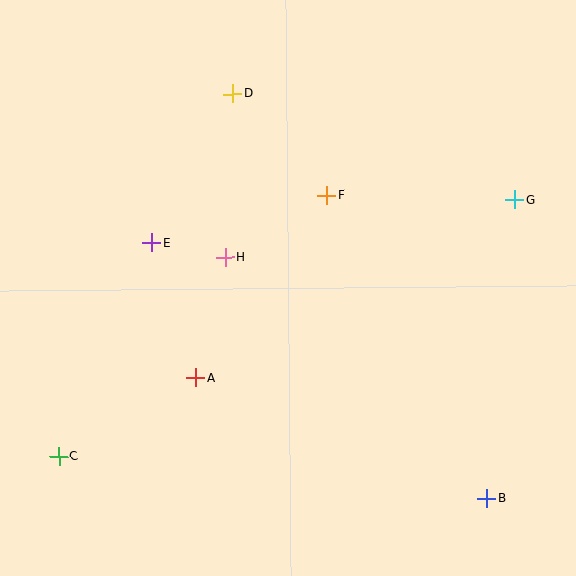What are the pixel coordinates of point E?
Point E is at (151, 243).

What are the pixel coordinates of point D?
Point D is at (233, 94).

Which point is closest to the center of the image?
Point H at (225, 257) is closest to the center.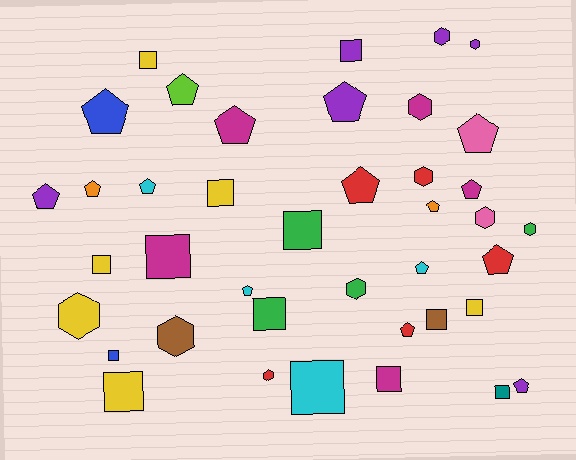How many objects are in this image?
There are 40 objects.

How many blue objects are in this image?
There are 2 blue objects.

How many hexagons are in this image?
There are 10 hexagons.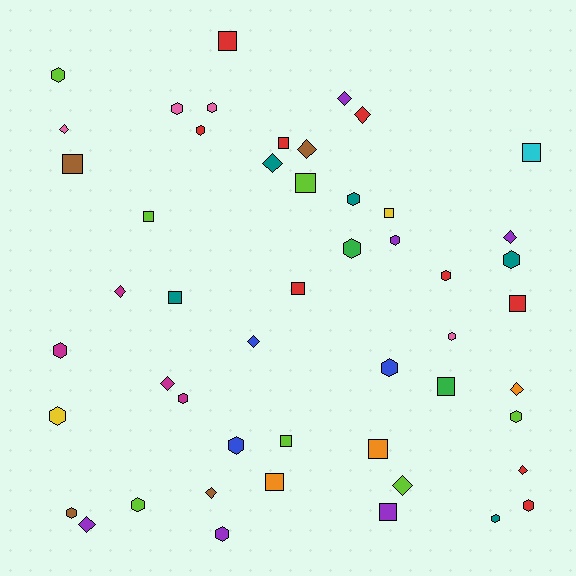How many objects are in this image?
There are 50 objects.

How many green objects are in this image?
There are 2 green objects.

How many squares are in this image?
There are 15 squares.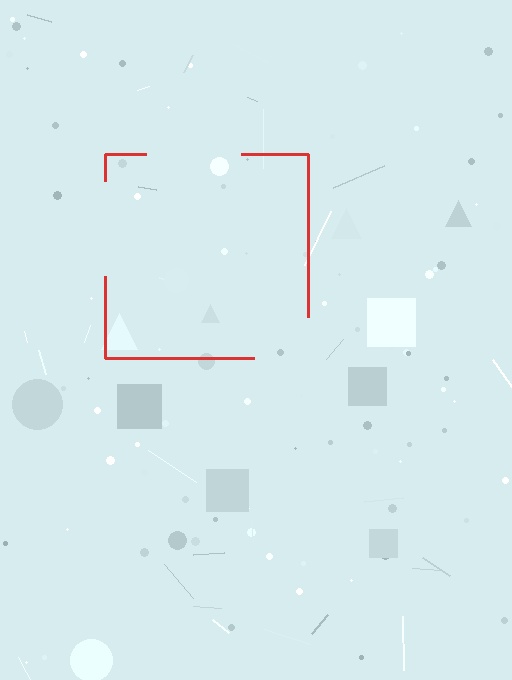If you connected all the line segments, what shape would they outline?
They would outline a square.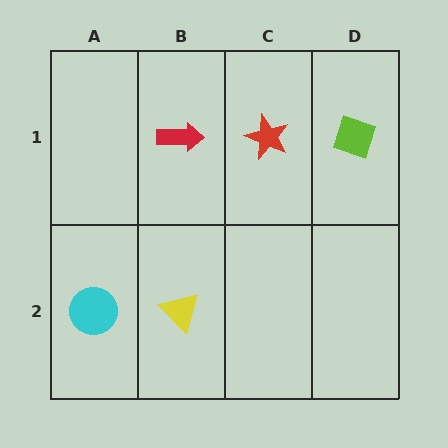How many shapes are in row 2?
2 shapes.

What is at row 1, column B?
A red arrow.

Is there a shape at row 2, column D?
No, that cell is empty.